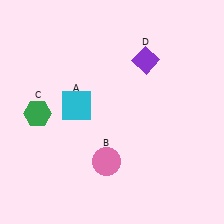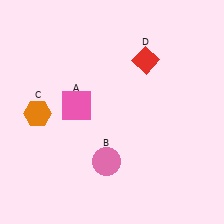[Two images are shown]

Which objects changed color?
A changed from cyan to pink. C changed from green to orange. D changed from purple to red.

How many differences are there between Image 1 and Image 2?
There are 3 differences between the two images.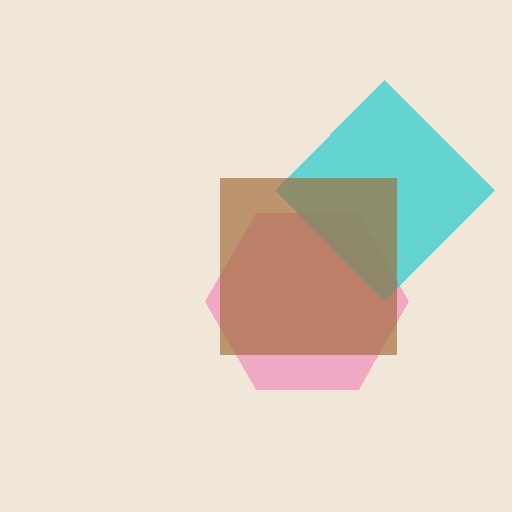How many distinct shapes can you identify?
There are 3 distinct shapes: a pink hexagon, a cyan diamond, a brown square.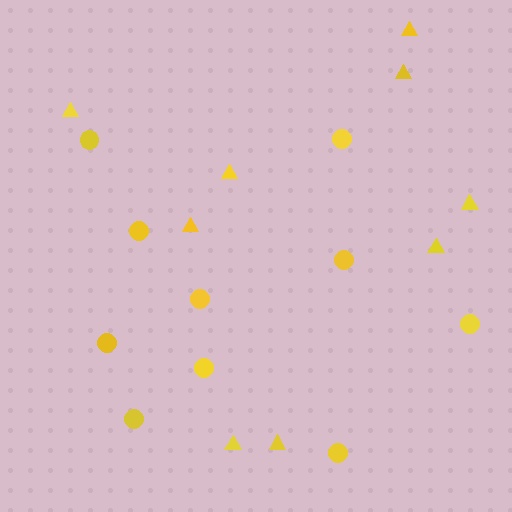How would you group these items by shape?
There are 2 groups: one group of circles (10) and one group of triangles (9).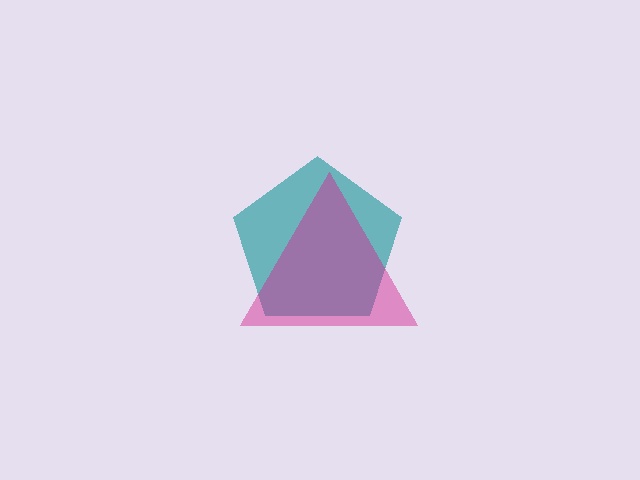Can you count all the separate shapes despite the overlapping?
Yes, there are 2 separate shapes.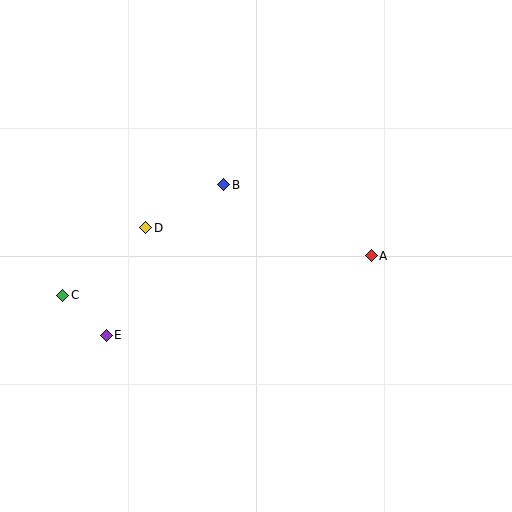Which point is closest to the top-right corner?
Point A is closest to the top-right corner.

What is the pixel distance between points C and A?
The distance between C and A is 311 pixels.